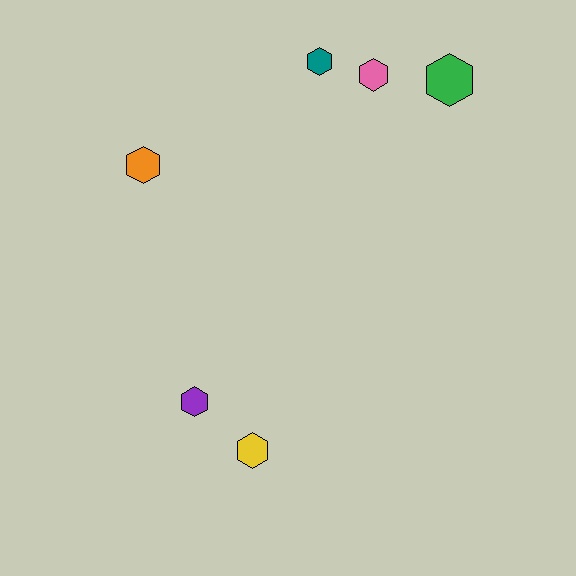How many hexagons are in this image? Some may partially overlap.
There are 6 hexagons.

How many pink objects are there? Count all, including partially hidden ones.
There is 1 pink object.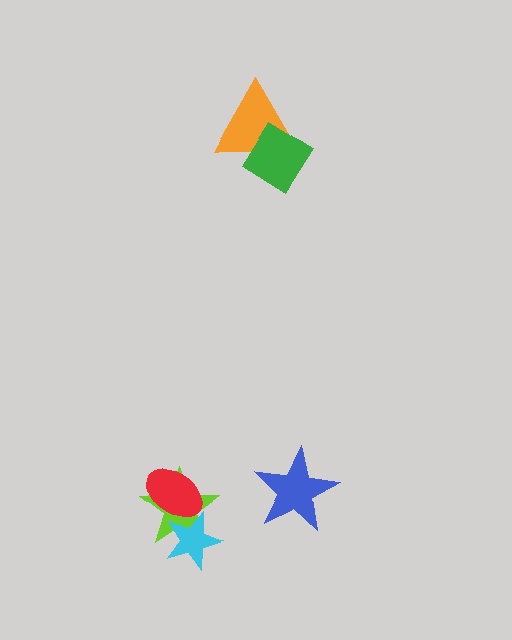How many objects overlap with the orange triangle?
1 object overlaps with the orange triangle.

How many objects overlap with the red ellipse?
2 objects overlap with the red ellipse.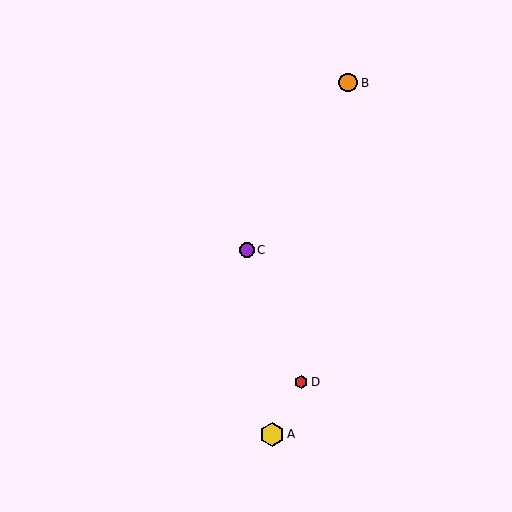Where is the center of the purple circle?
The center of the purple circle is at (247, 250).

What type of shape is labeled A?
Shape A is a yellow hexagon.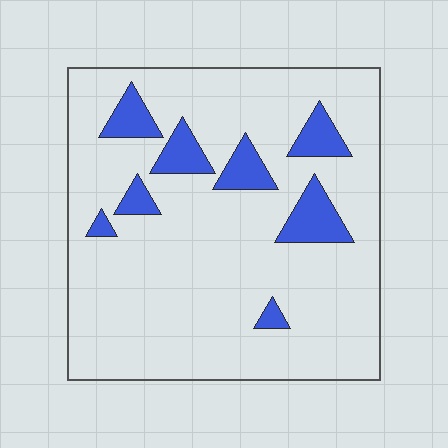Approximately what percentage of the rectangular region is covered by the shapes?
Approximately 15%.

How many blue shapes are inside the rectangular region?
8.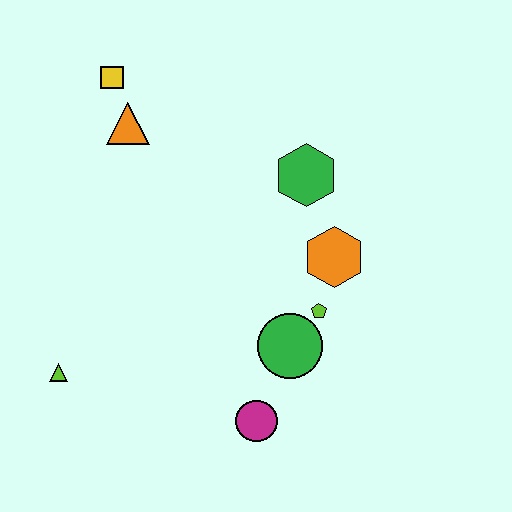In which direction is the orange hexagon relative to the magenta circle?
The orange hexagon is above the magenta circle.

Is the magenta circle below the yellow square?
Yes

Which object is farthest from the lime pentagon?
The yellow square is farthest from the lime pentagon.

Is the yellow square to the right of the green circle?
No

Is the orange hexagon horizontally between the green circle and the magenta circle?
No